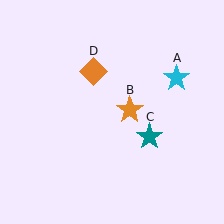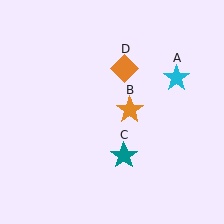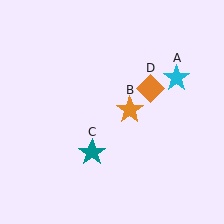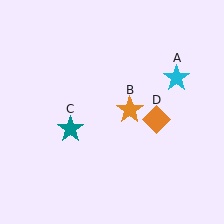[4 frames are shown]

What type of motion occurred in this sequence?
The teal star (object C), orange diamond (object D) rotated clockwise around the center of the scene.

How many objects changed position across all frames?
2 objects changed position: teal star (object C), orange diamond (object D).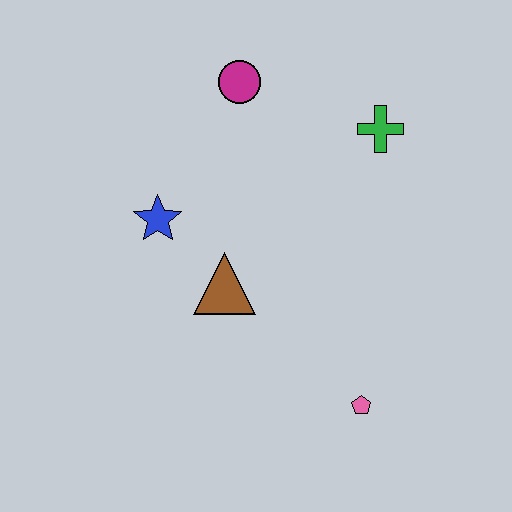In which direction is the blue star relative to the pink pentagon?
The blue star is to the left of the pink pentagon.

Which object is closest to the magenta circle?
The green cross is closest to the magenta circle.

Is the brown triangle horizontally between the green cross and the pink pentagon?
No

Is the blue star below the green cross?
Yes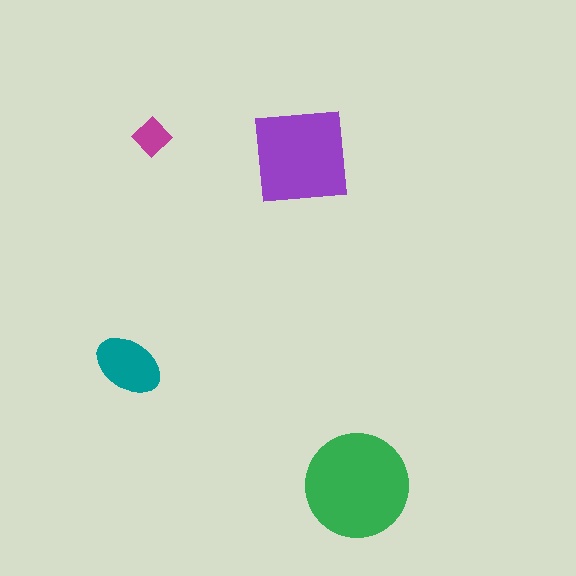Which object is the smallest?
The magenta diamond.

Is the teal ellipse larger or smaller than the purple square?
Smaller.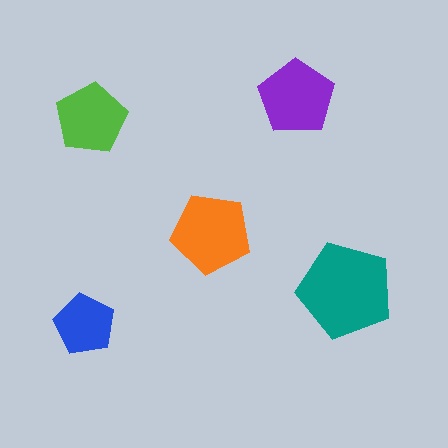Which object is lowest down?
The blue pentagon is bottommost.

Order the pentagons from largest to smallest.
the teal one, the orange one, the purple one, the lime one, the blue one.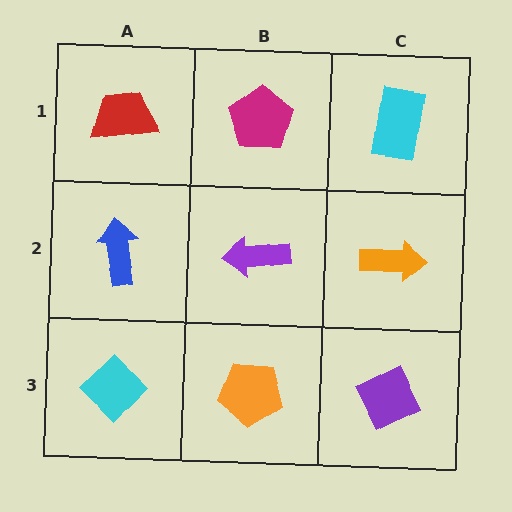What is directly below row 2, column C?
A purple diamond.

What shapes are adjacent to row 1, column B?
A purple arrow (row 2, column B), a red trapezoid (row 1, column A), a cyan rectangle (row 1, column C).